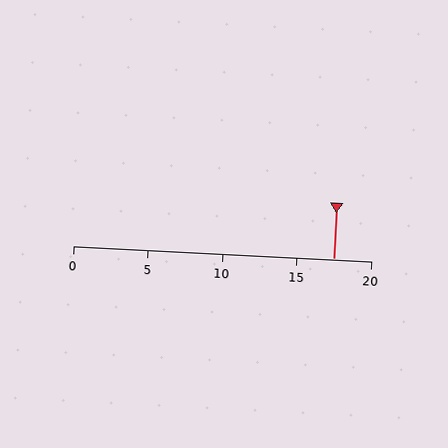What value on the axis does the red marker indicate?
The marker indicates approximately 17.5.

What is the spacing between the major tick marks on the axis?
The major ticks are spaced 5 apart.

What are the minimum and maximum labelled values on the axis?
The axis runs from 0 to 20.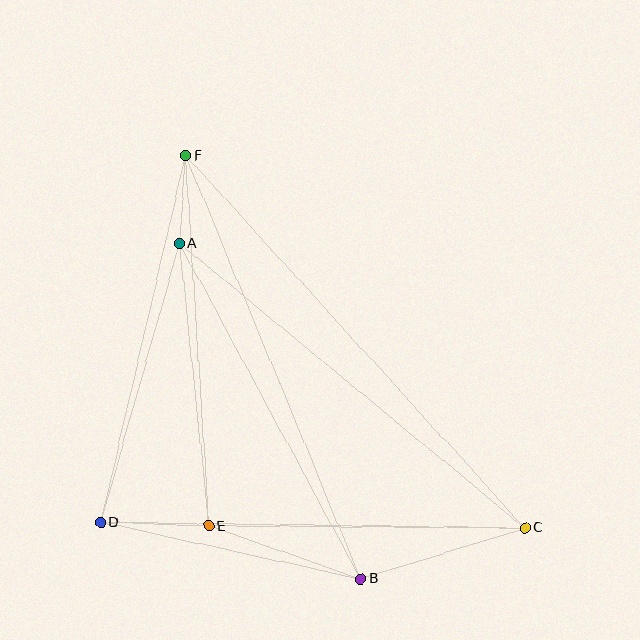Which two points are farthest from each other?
Points C and F are farthest from each other.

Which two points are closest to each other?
Points A and F are closest to each other.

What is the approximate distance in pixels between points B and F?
The distance between B and F is approximately 458 pixels.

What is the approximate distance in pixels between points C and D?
The distance between C and D is approximately 424 pixels.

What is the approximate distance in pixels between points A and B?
The distance between A and B is approximately 382 pixels.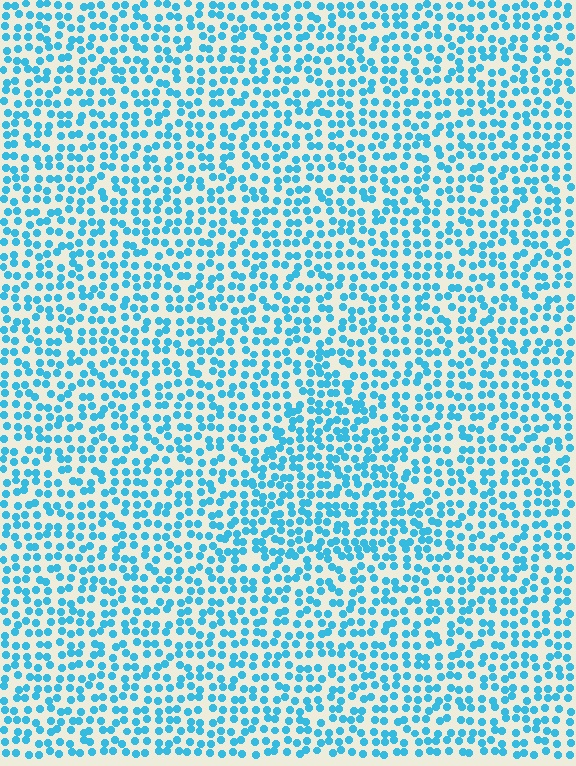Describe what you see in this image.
The image contains small cyan elements arranged at two different densities. A triangle-shaped region is visible where the elements are more densely packed than the surrounding area.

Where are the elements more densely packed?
The elements are more densely packed inside the triangle boundary.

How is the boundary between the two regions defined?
The boundary is defined by a change in element density (approximately 1.4x ratio). All elements are the same color, size, and shape.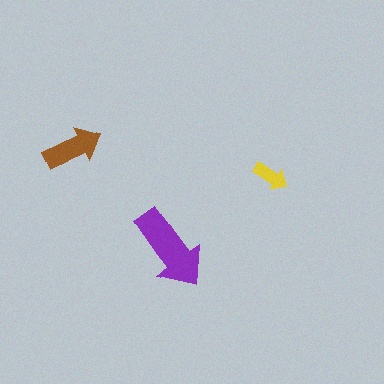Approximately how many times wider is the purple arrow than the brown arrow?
About 1.5 times wider.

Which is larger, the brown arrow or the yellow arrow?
The brown one.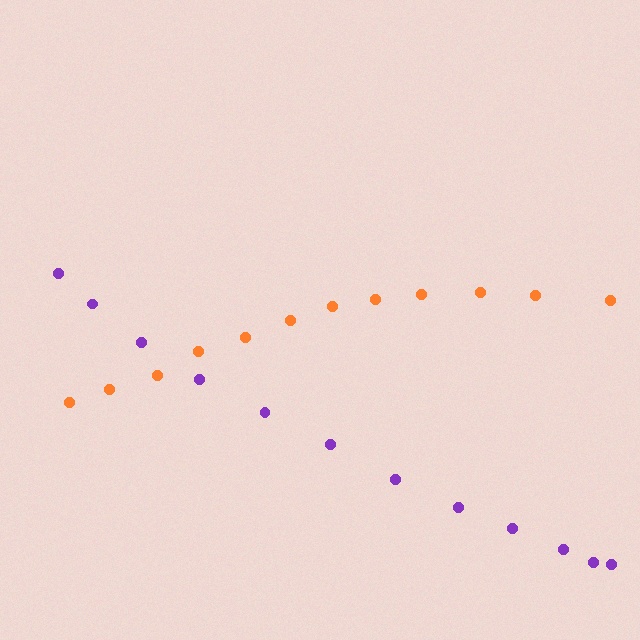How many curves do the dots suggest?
There are 2 distinct paths.